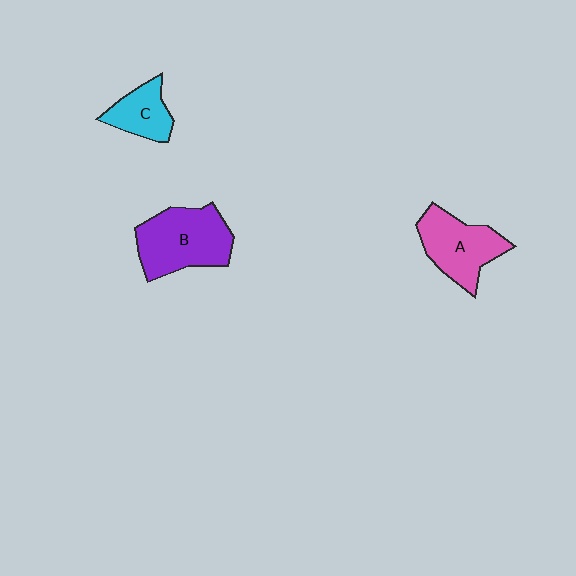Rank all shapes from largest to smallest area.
From largest to smallest: B (purple), A (pink), C (cyan).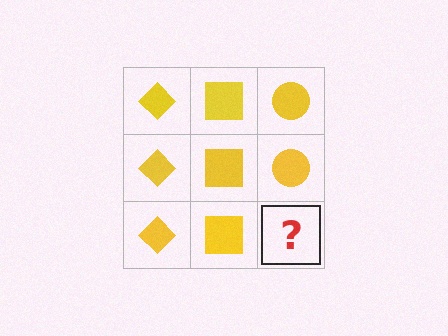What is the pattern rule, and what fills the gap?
The rule is that each column has a consistent shape. The gap should be filled with a yellow circle.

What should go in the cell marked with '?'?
The missing cell should contain a yellow circle.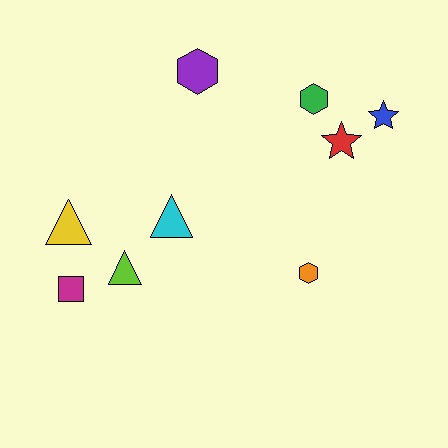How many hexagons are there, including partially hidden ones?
There are 3 hexagons.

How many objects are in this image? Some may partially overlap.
There are 9 objects.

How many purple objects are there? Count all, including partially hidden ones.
There is 1 purple object.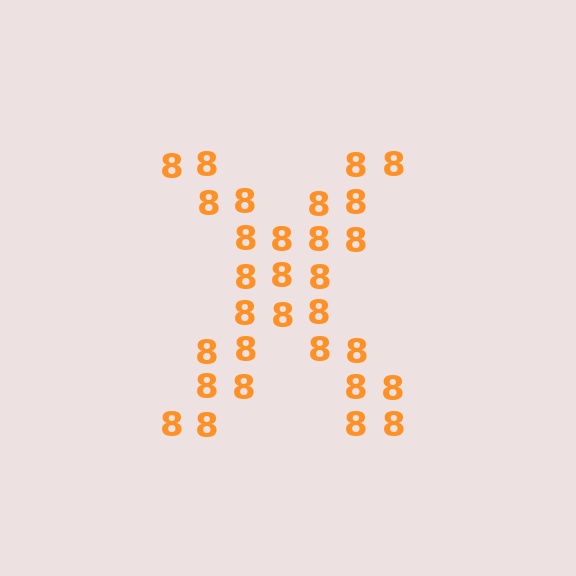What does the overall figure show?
The overall figure shows the letter X.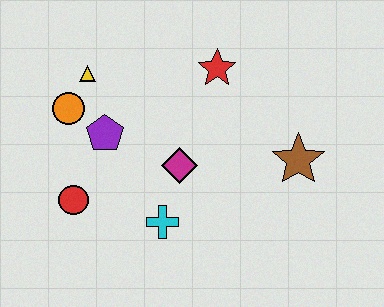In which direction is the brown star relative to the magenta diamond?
The brown star is to the right of the magenta diamond.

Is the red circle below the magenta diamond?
Yes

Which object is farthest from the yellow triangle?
The brown star is farthest from the yellow triangle.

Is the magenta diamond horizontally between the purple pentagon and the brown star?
Yes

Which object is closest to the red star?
The magenta diamond is closest to the red star.